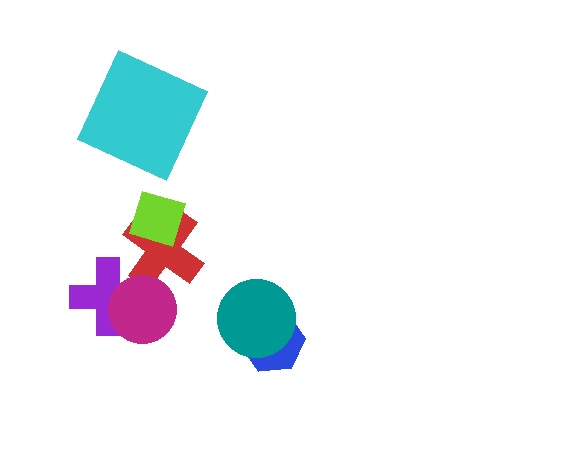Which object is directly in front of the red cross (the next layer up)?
The magenta circle is directly in front of the red cross.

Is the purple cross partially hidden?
Yes, it is partially covered by another shape.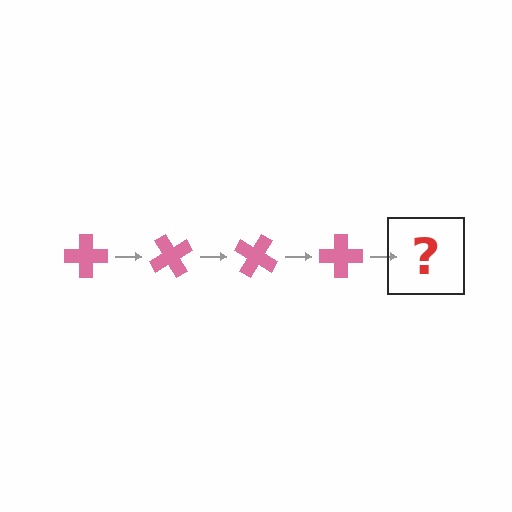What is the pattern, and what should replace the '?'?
The pattern is that the cross rotates 60 degrees each step. The '?' should be a pink cross rotated 240 degrees.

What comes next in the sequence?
The next element should be a pink cross rotated 240 degrees.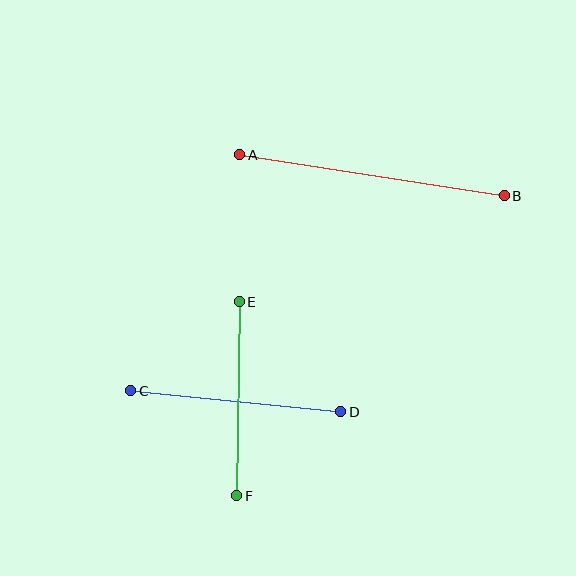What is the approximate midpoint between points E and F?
The midpoint is at approximately (238, 399) pixels.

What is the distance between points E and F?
The distance is approximately 194 pixels.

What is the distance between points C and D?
The distance is approximately 211 pixels.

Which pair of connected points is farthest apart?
Points A and B are farthest apart.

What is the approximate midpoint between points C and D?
The midpoint is at approximately (236, 401) pixels.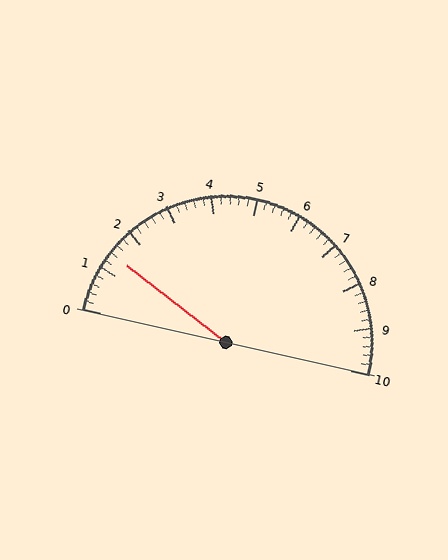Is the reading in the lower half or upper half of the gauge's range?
The reading is in the lower half of the range (0 to 10).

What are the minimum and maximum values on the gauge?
The gauge ranges from 0 to 10.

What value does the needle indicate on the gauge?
The needle indicates approximately 1.4.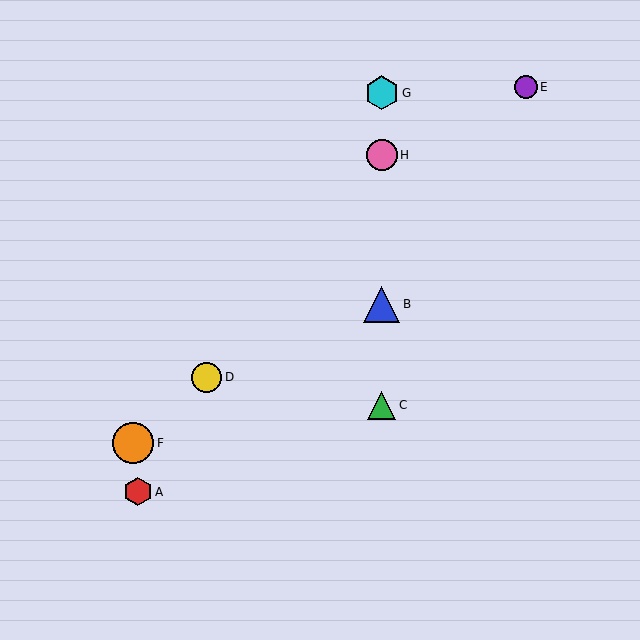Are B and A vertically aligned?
No, B is at x≈382 and A is at x≈138.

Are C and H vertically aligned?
Yes, both are at x≈382.